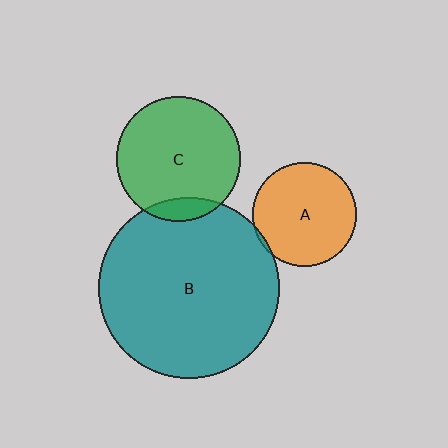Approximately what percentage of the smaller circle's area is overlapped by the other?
Approximately 5%.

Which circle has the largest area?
Circle B (teal).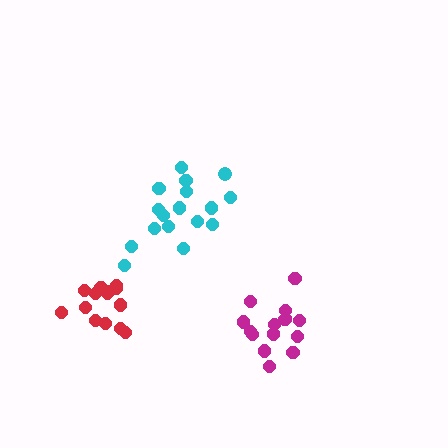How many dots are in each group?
Group 1: 17 dots, Group 2: 15 dots, Group 3: 14 dots (46 total).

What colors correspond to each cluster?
The clusters are colored: cyan, magenta, red.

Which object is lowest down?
The magenta cluster is bottommost.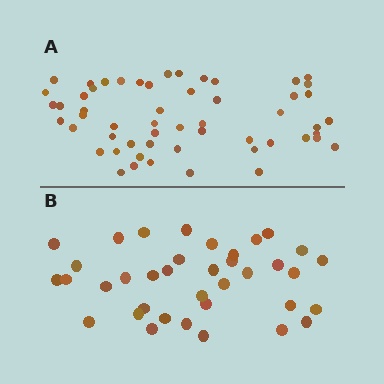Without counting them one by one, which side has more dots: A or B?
Region A (the top region) has more dots.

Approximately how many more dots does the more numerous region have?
Region A has approximately 20 more dots than region B.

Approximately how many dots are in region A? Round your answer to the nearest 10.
About 60 dots. (The exact count is 55, which rounds to 60.)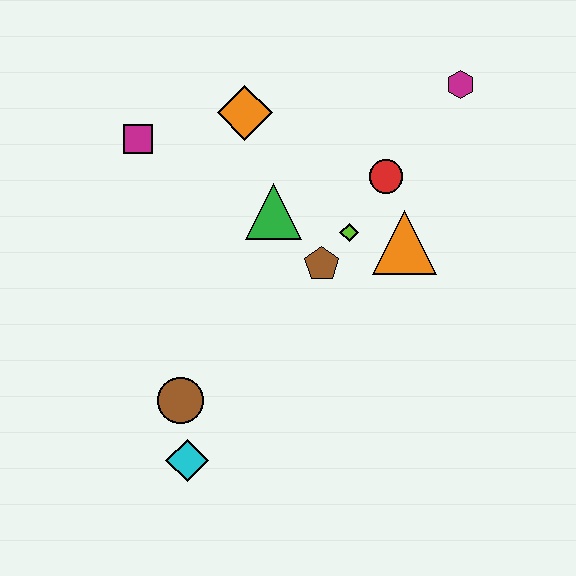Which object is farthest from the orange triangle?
The cyan diamond is farthest from the orange triangle.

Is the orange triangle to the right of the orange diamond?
Yes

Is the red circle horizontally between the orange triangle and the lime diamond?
Yes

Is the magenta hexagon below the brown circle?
No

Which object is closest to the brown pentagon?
The lime diamond is closest to the brown pentagon.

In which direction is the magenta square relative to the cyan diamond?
The magenta square is above the cyan diamond.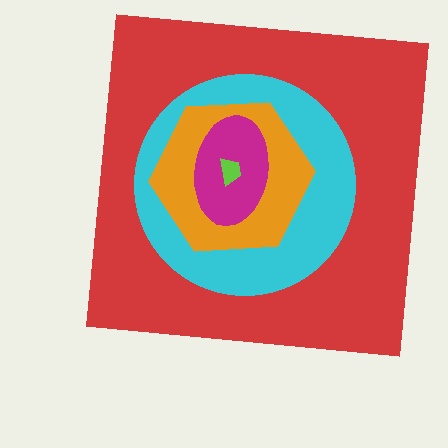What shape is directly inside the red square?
The cyan circle.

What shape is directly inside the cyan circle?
The orange hexagon.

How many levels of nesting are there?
5.